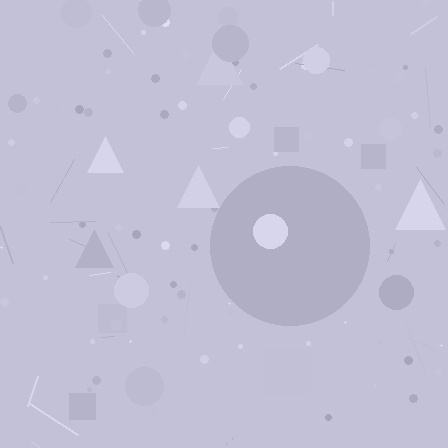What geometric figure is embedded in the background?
A circle is embedded in the background.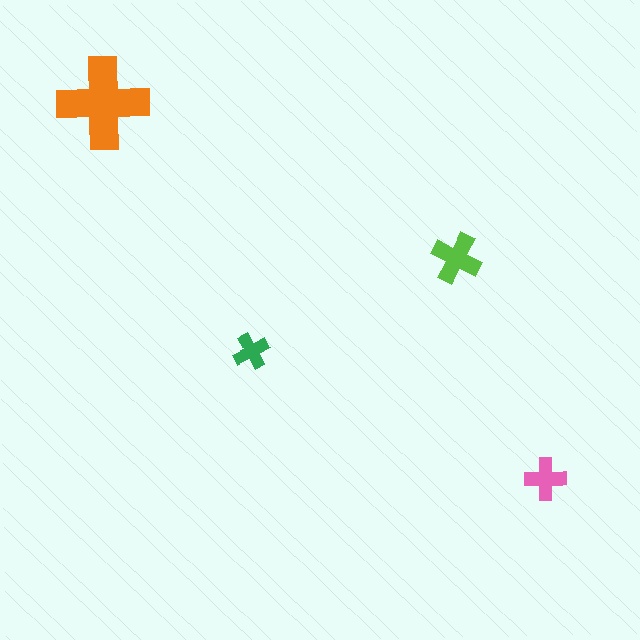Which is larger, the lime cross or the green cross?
The lime one.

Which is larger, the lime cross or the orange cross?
The orange one.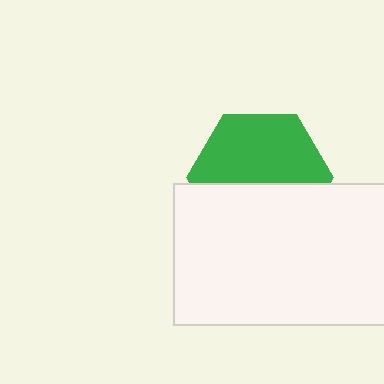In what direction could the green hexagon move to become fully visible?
The green hexagon could move up. That would shift it out from behind the white rectangle entirely.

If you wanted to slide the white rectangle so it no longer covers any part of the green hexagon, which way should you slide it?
Slide it down — that is the most direct way to separate the two shapes.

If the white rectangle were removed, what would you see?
You would see the complete green hexagon.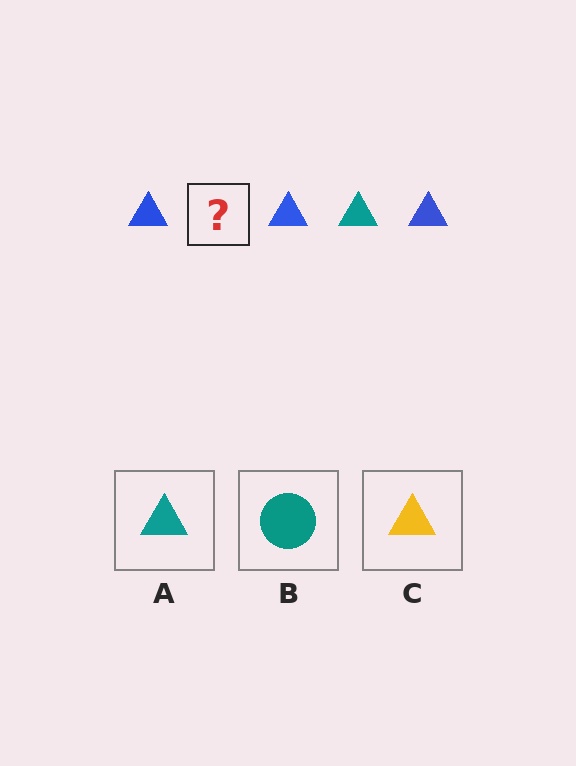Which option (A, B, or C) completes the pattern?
A.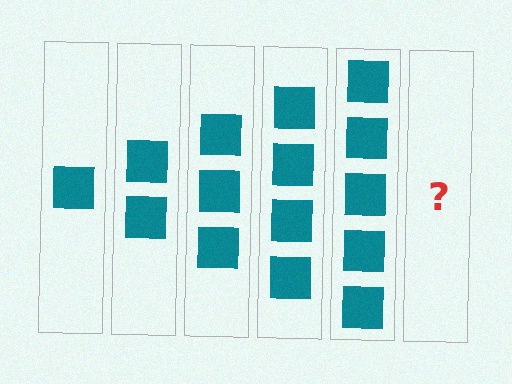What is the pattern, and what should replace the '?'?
The pattern is that each step adds one more square. The '?' should be 6 squares.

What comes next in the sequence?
The next element should be 6 squares.